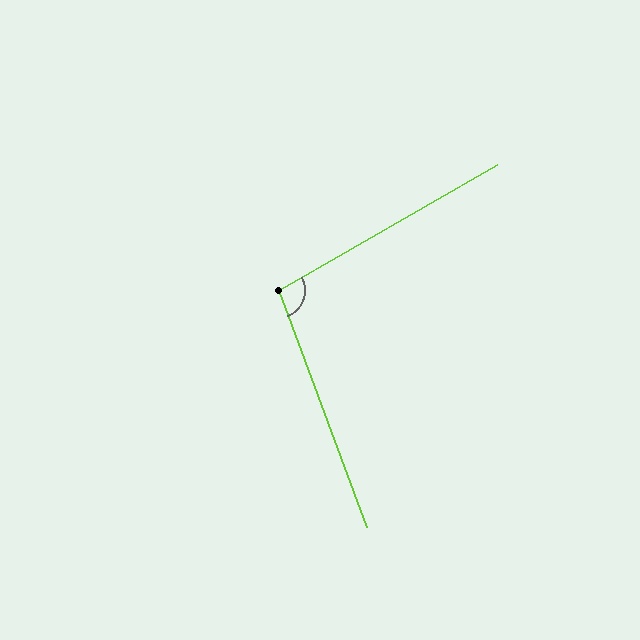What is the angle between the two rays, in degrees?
Approximately 100 degrees.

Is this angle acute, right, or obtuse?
It is obtuse.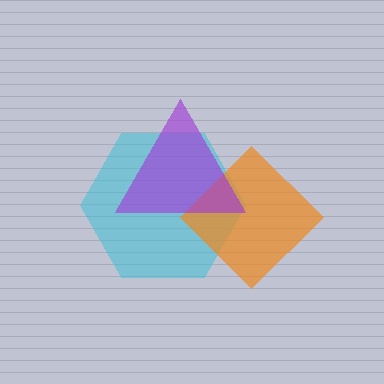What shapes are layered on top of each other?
The layered shapes are: a cyan hexagon, an orange diamond, a purple triangle.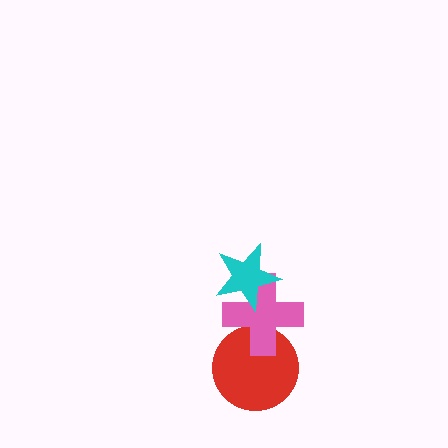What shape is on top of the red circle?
The pink cross is on top of the red circle.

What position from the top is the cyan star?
The cyan star is 1st from the top.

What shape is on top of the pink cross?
The cyan star is on top of the pink cross.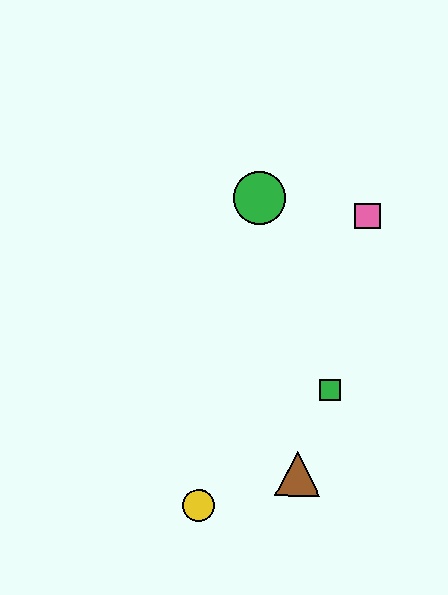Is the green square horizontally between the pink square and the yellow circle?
Yes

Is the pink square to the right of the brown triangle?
Yes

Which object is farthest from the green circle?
The yellow circle is farthest from the green circle.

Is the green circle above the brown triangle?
Yes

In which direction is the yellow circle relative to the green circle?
The yellow circle is below the green circle.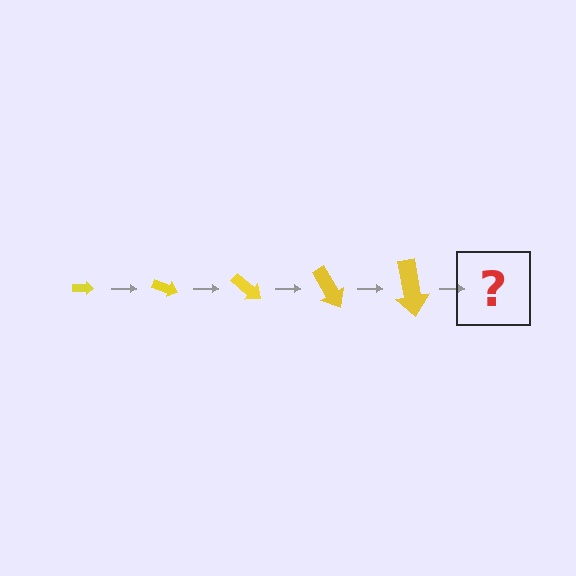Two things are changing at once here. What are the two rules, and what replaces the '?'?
The two rules are that the arrow grows larger each step and it rotates 20 degrees each step. The '?' should be an arrow, larger than the previous one and rotated 100 degrees from the start.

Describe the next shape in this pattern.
It should be an arrow, larger than the previous one and rotated 100 degrees from the start.